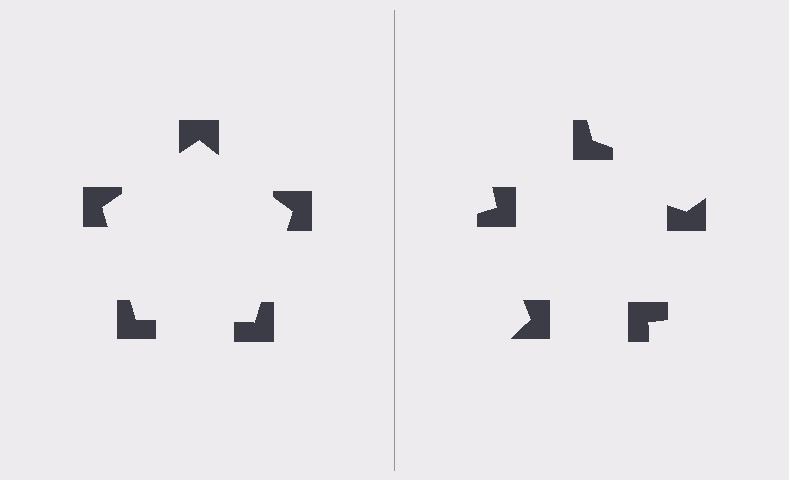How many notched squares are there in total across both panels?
10 — 5 on each side.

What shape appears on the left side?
An illusory pentagon.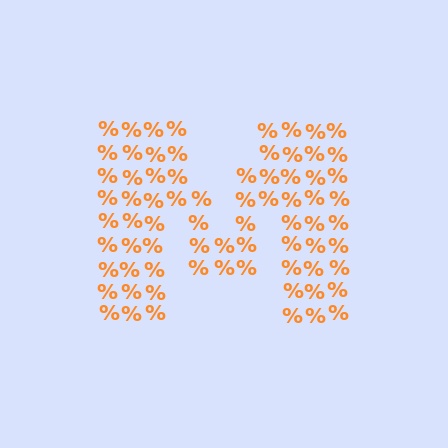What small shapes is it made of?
It is made of small percent signs.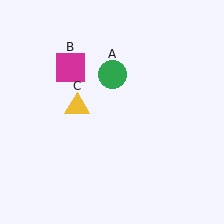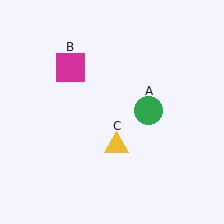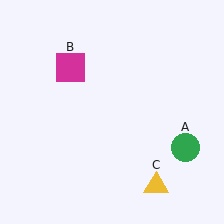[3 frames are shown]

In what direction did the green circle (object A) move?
The green circle (object A) moved down and to the right.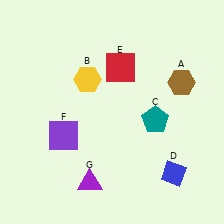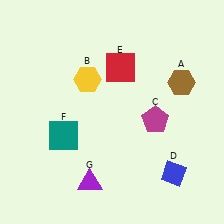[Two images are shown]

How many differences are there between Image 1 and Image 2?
There are 2 differences between the two images.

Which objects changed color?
C changed from teal to magenta. F changed from purple to teal.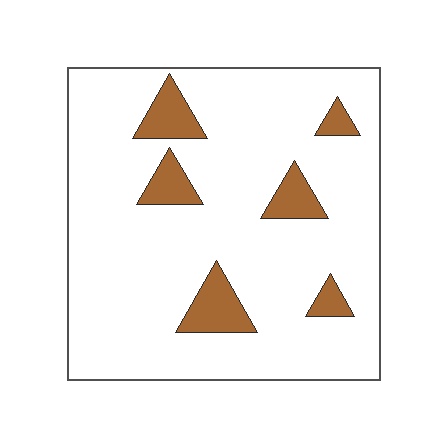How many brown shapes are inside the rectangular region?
6.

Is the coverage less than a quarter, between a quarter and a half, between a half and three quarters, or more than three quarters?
Less than a quarter.